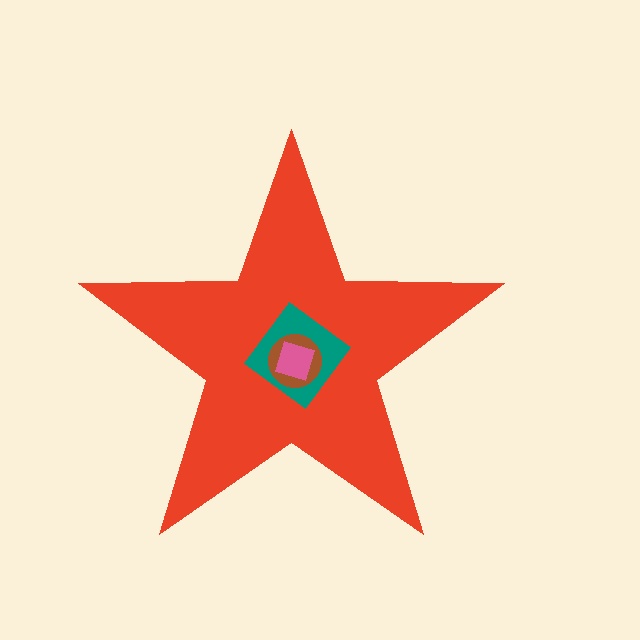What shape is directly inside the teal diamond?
The brown circle.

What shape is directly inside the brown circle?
The pink diamond.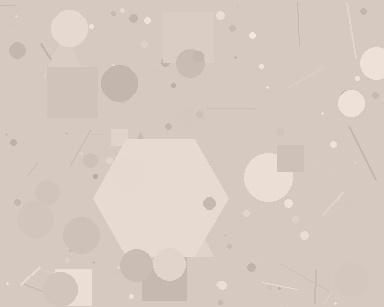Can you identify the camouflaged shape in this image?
The camouflaged shape is a hexagon.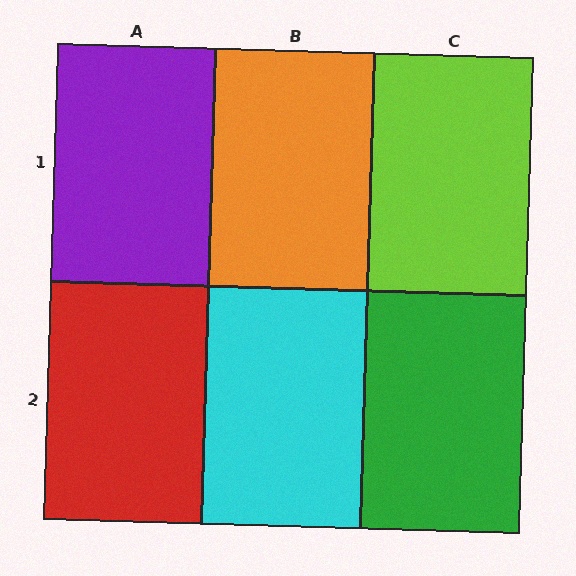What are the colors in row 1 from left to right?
Purple, orange, lime.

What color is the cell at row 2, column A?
Red.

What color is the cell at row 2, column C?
Green.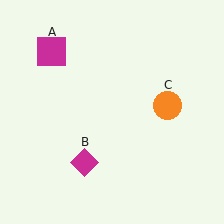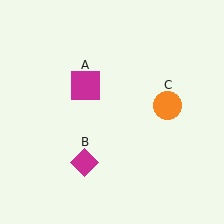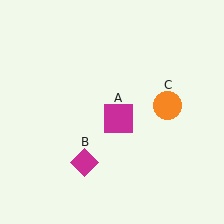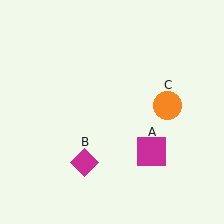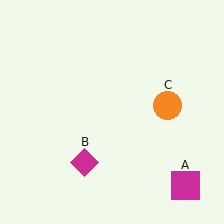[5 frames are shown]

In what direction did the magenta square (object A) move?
The magenta square (object A) moved down and to the right.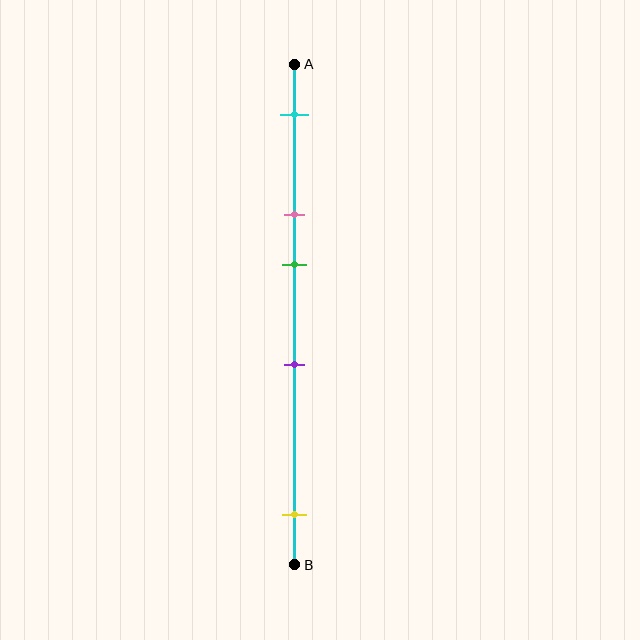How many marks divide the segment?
There are 5 marks dividing the segment.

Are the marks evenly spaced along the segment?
No, the marks are not evenly spaced.